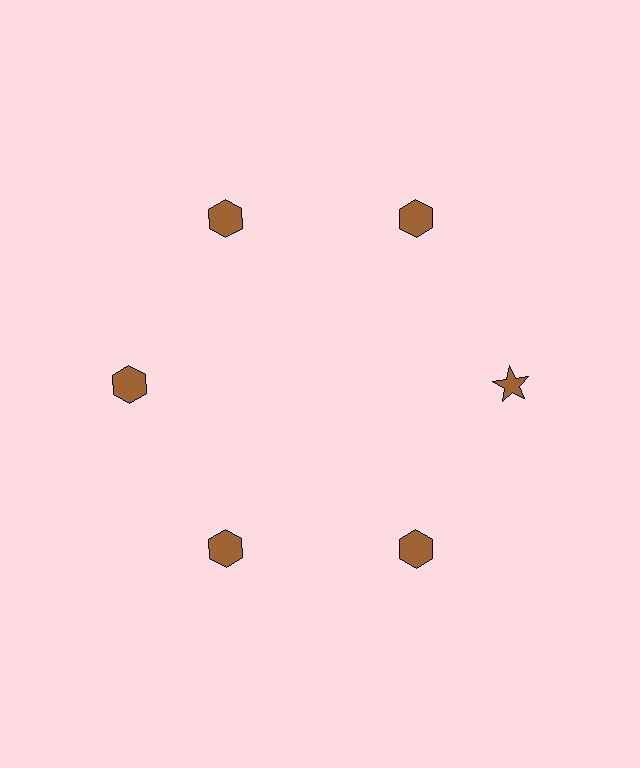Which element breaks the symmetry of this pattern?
The brown star at roughly the 3 o'clock position breaks the symmetry. All other shapes are brown hexagons.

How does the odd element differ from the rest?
It has a different shape: star instead of hexagon.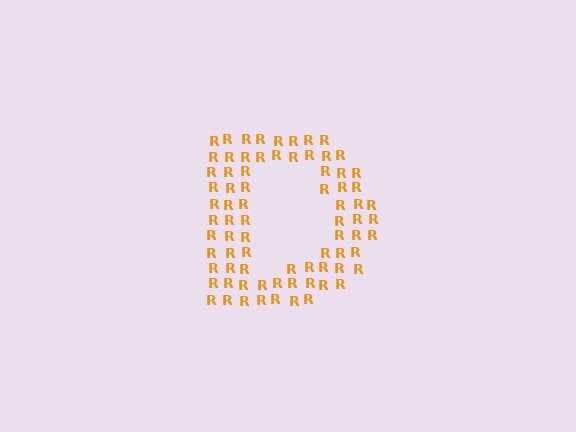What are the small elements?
The small elements are letter R's.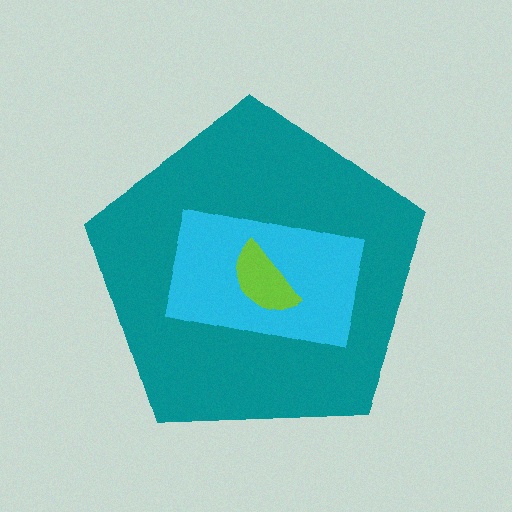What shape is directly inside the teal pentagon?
The cyan rectangle.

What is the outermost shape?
The teal pentagon.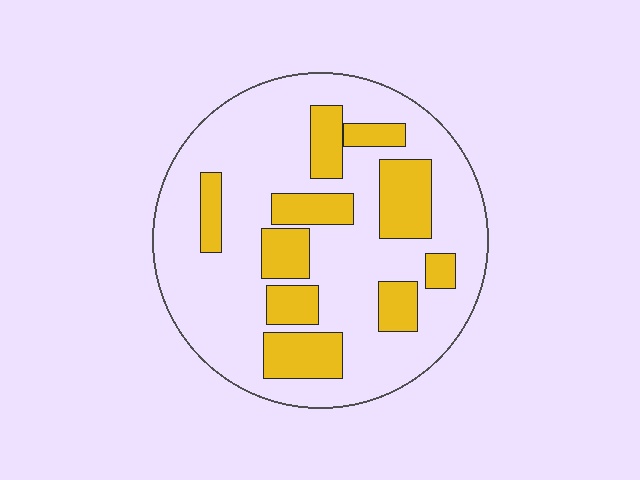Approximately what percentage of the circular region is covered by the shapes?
Approximately 25%.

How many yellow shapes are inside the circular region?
10.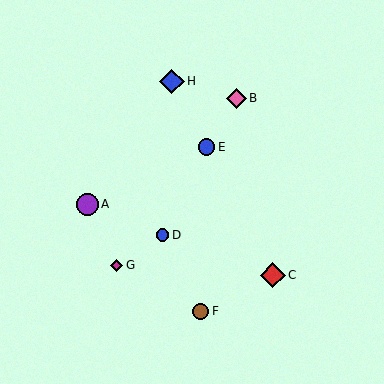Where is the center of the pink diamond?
The center of the pink diamond is at (236, 98).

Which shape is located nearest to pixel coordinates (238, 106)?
The pink diamond (labeled B) at (236, 98) is nearest to that location.